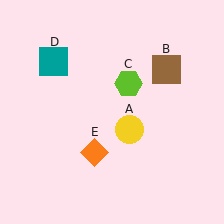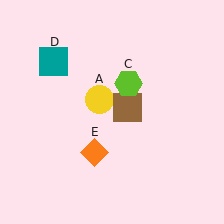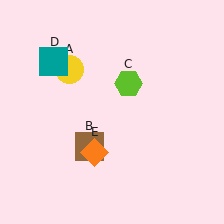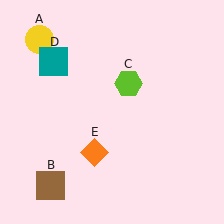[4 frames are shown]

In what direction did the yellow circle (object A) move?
The yellow circle (object A) moved up and to the left.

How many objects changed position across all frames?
2 objects changed position: yellow circle (object A), brown square (object B).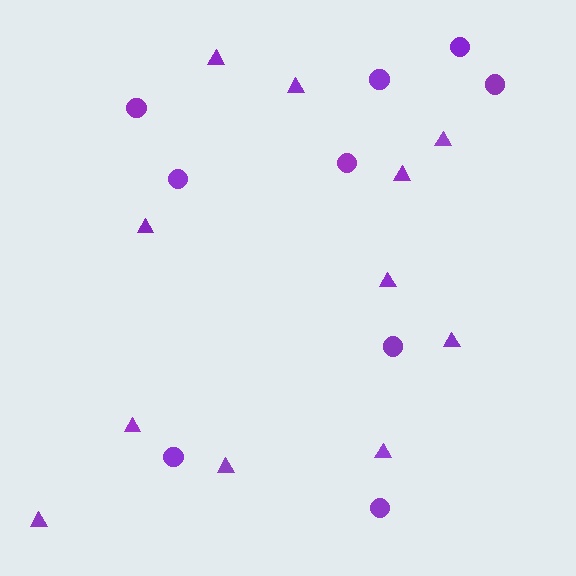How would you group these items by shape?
There are 2 groups: one group of triangles (11) and one group of circles (9).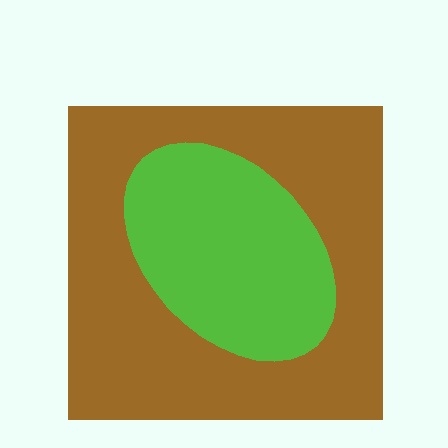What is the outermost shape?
The brown square.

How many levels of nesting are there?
2.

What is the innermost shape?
The lime ellipse.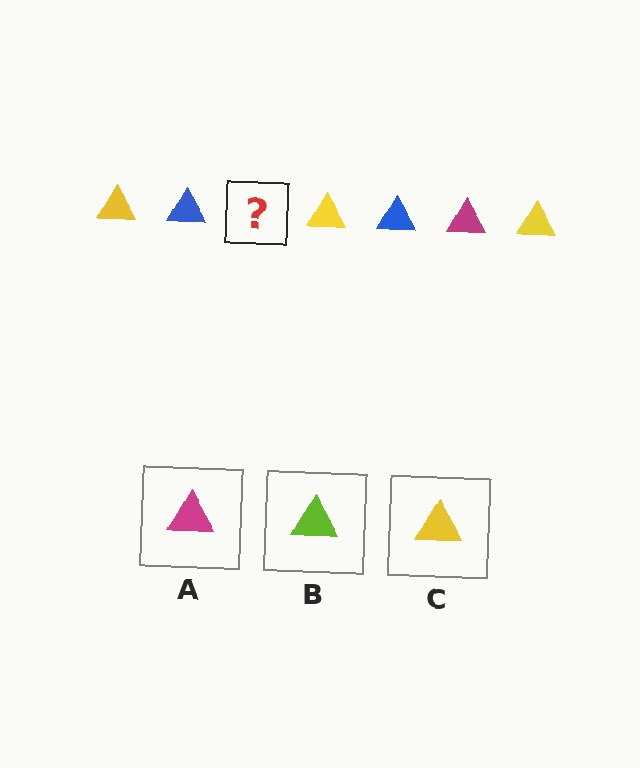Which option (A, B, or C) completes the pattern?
A.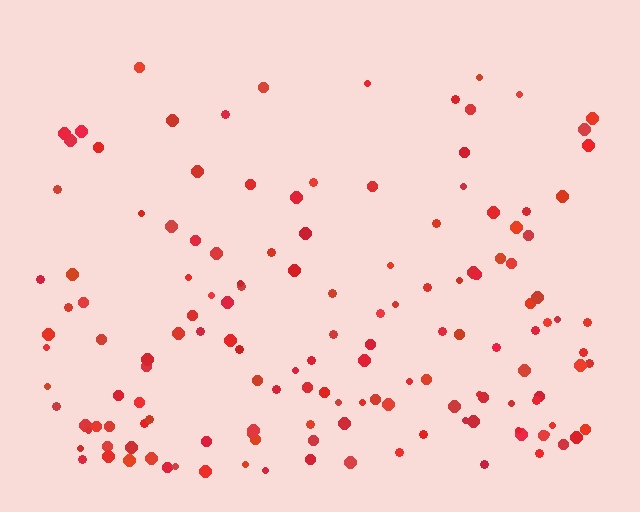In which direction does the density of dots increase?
From top to bottom, with the bottom side densest.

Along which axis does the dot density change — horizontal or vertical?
Vertical.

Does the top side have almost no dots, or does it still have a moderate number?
Still a moderate number, just noticeably fewer than the bottom.